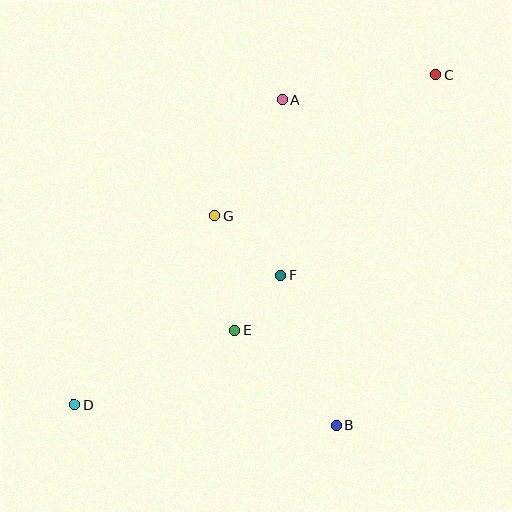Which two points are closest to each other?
Points E and F are closest to each other.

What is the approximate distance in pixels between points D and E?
The distance between D and E is approximately 176 pixels.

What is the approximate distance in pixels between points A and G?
The distance between A and G is approximately 135 pixels.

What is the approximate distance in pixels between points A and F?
The distance between A and F is approximately 176 pixels.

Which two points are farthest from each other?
Points C and D are farthest from each other.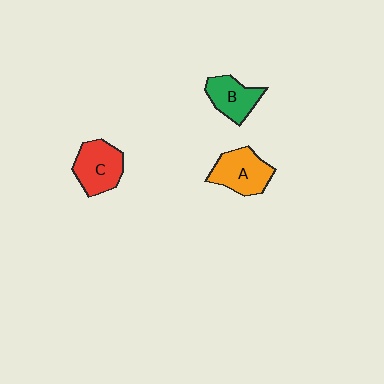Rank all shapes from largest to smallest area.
From largest to smallest: A (orange), C (red), B (green).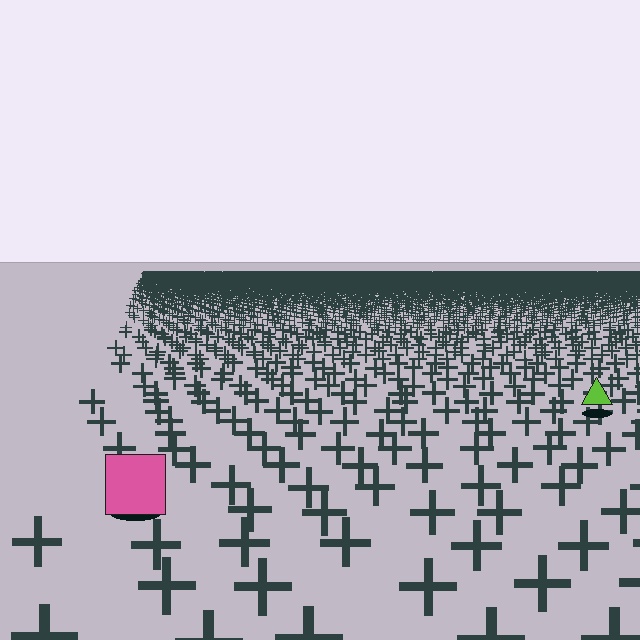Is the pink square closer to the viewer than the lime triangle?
Yes. The pink square is closer — you can tell from the texture gradient: the ground texture is coarser near it.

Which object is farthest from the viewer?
The lime triangle is farthest from the viewer. It appears smaller and the ground texture around it is denser.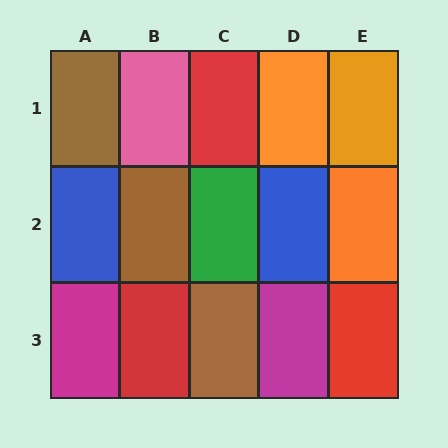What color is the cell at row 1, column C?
Red.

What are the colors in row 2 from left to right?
Blue, brown, green, blue, orange.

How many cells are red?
3 cells are red.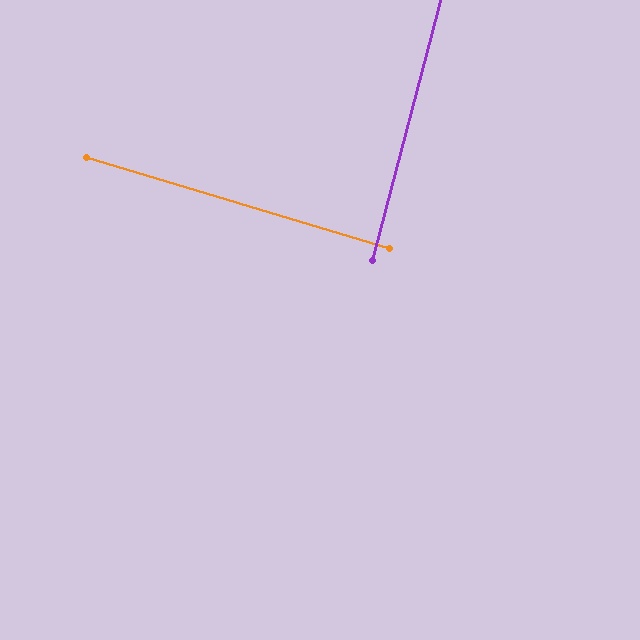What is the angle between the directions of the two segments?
Approximately 88 degrees.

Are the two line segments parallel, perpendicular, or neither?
Perpendicular — they meet at approximately 88°.